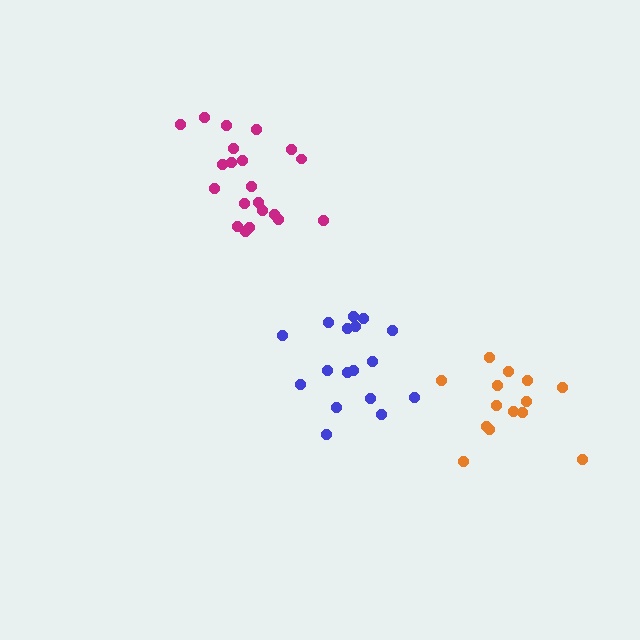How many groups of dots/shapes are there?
There are 3 groups.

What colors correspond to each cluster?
The clusters are colored: blue, magenta, orange.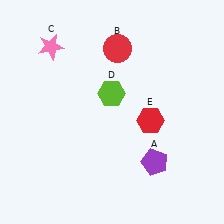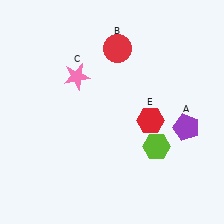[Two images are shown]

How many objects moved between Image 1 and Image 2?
3 objects moved between the two images.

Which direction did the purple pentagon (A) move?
The purple pentagon (A) moved up.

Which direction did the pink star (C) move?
The pink star (C) moved down.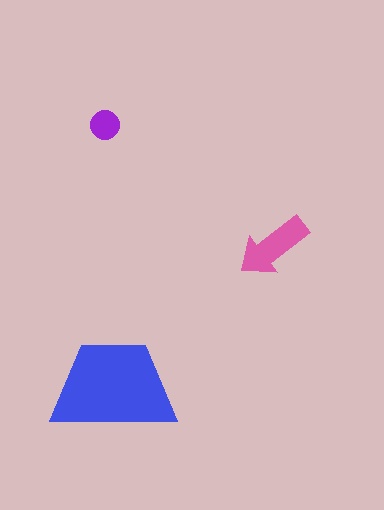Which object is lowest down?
The blue trapezoid is bottommost.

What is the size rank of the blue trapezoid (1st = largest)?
1st.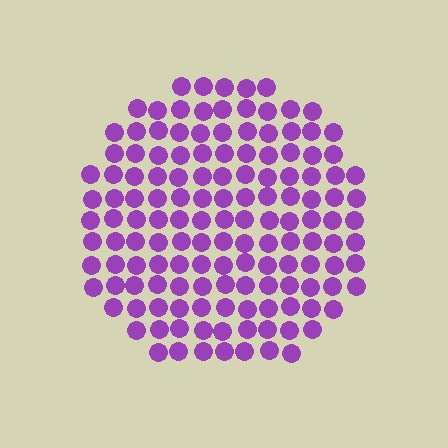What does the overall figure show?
The overall figure shows a circle.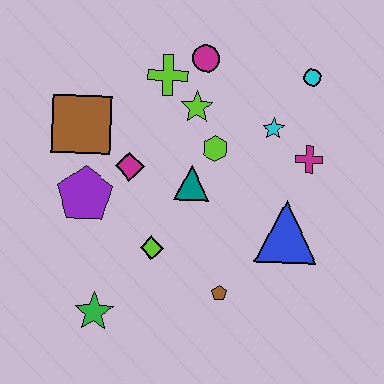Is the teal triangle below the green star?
No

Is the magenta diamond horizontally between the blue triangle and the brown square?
Yes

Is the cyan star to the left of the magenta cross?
Yes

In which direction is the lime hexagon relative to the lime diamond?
The lime hexagon is above the lime diamond.